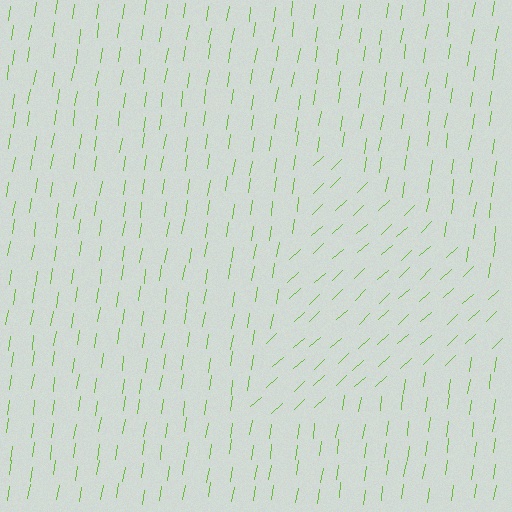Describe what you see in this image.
The image is filled with small lime line segments. A triangle region in the image has lines oriented differently from the surrounding lines, creating a visible texture boundary.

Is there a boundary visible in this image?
Yes, there is a texture boundary formed by a change in line orientation.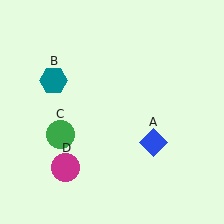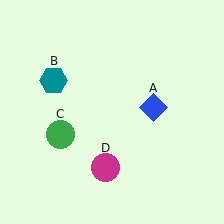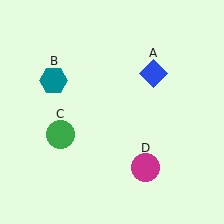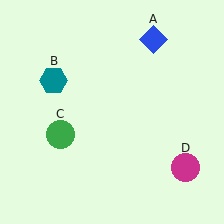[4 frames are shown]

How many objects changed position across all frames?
2 objects changed position: blue diamond (object A), magenta circle (object D).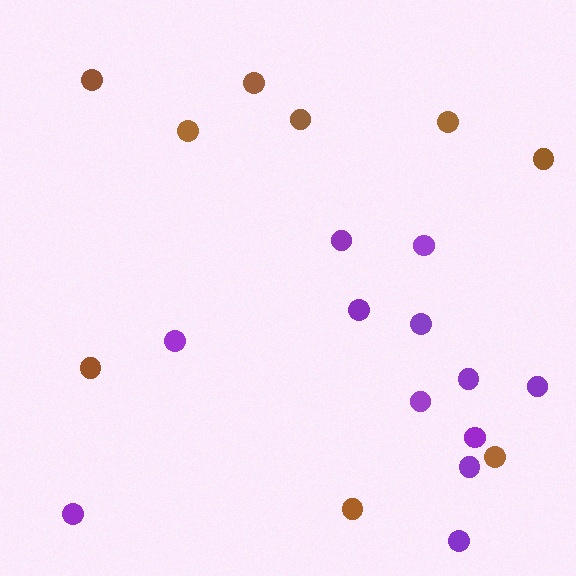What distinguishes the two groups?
There are 2 groups: one group of purple circles (12) and one group of brown circles (9).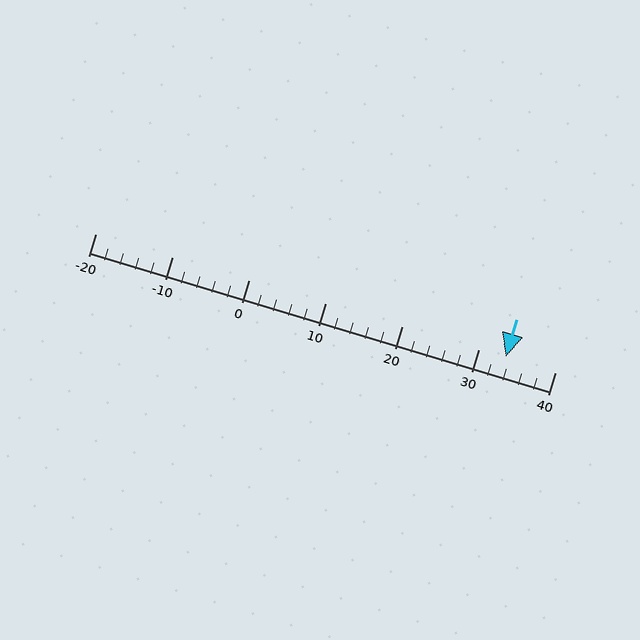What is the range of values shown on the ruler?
The ruler shows values from -20 to 40.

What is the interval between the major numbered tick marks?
The major tick marks are spaced 10 units apart.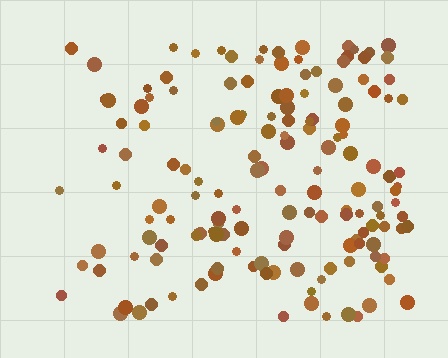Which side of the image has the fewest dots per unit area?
The left.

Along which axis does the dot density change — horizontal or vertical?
Horizontal.